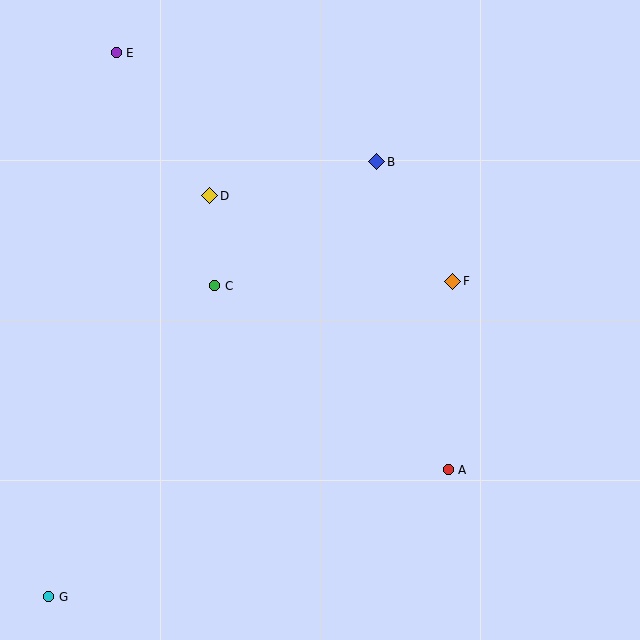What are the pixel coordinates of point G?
Point G is at (49, 597).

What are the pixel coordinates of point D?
Point D is at (210, 196).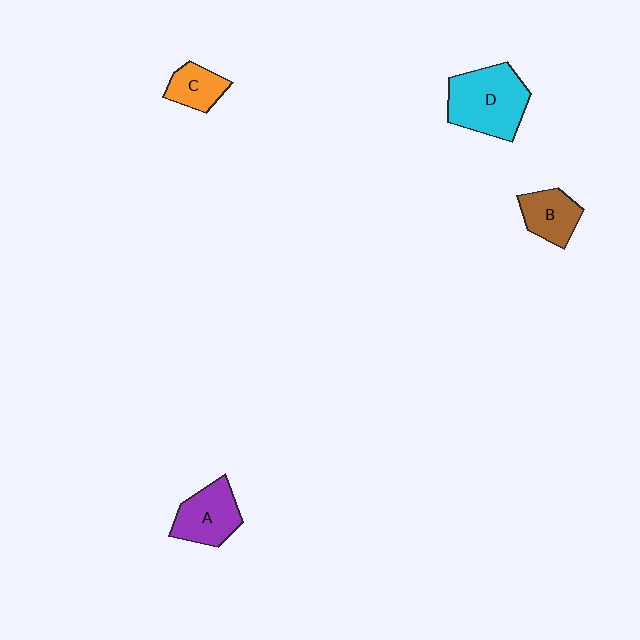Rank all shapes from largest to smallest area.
From largest to smallest: D (cyan), A (purple), B (brown), C (orange).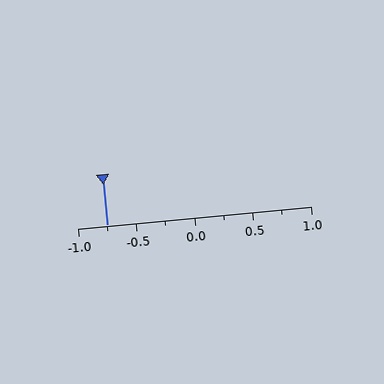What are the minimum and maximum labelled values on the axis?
The axis runs from -1.0 to 1.0.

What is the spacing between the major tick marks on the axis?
The major ticks are spaced 0.5 apart.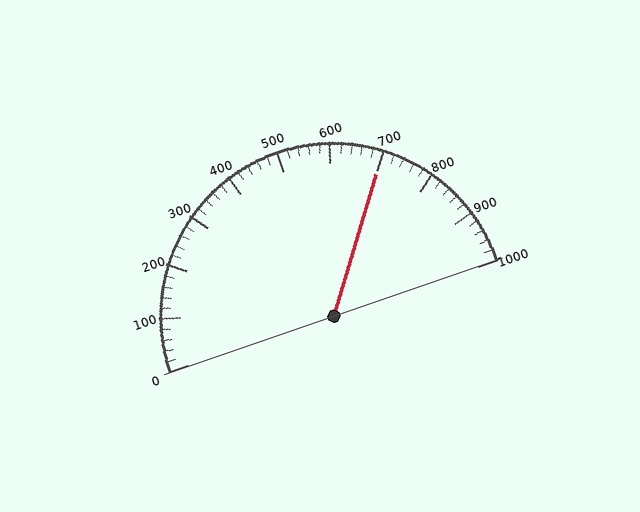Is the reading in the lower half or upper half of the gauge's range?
The reading is in the upper half of the range (0 to 1000).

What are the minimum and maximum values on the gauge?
The gauge ranges from 0 to 1000.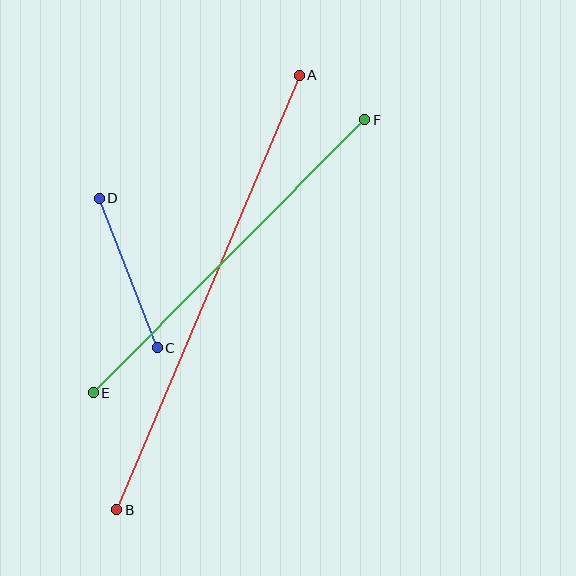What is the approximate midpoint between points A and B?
The midpoint is at approximately (208, 292) pixels.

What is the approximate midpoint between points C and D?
The midpoint is at approximately (128, 273) pixels.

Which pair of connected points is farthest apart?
Points A and B are farthest apart.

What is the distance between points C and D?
The distance is approximately 160 pixels.